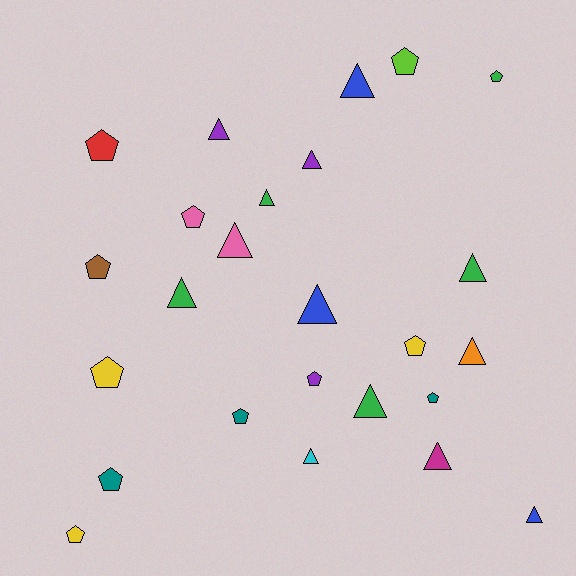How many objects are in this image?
There are 25 objects.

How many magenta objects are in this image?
There is 1 magenta object.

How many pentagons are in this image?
There are 12 pentagons.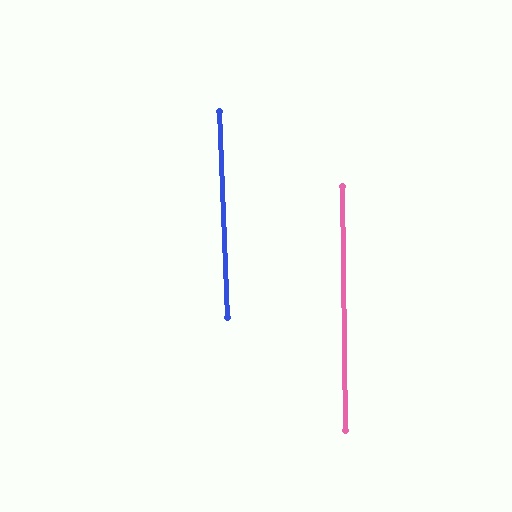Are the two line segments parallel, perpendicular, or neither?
Parallel — their directions differ by only 1.9°.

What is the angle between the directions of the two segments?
Approximately 2 degrees.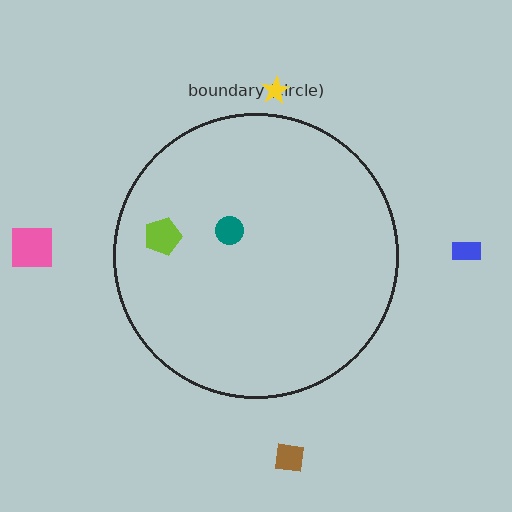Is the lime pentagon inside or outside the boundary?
Inside.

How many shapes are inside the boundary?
2 inside, 4 outside.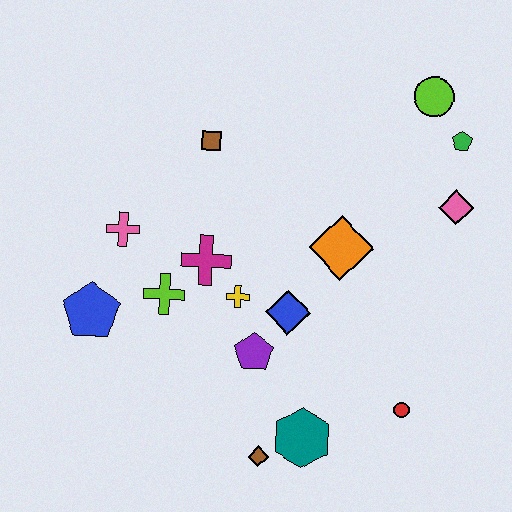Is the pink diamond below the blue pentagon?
No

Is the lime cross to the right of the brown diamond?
No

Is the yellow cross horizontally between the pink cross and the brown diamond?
Yes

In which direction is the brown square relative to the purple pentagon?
The brown square is above the purple pentagon.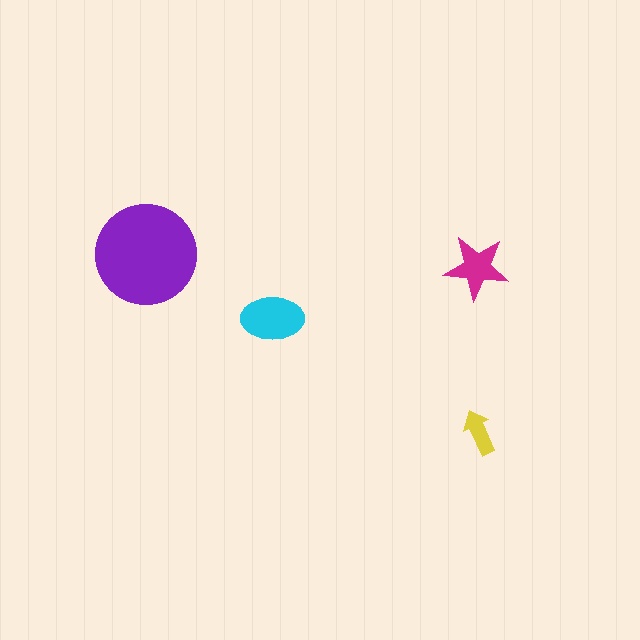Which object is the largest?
The purple circle.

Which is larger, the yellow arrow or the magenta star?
The magenta star.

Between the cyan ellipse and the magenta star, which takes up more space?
The cyan ellipse.